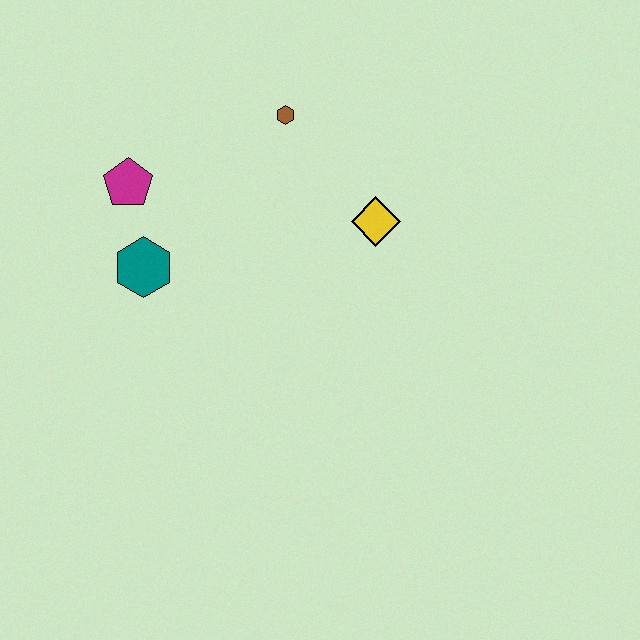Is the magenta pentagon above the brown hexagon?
No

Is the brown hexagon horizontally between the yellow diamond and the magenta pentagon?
Yes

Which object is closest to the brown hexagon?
The yellow diamond is closest to the brown hexagon.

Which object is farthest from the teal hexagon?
The yellow diamond is farthest from the teal hexagon.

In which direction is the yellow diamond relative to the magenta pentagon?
The yellow diamond is to the right of the magenta pentagon.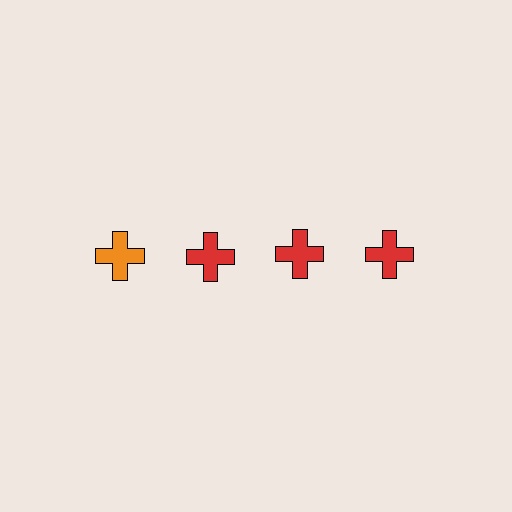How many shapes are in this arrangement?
There are 4 shapes arranged in a grid pattern.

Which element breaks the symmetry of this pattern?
The orange cross in the top row, leftmost column breaks the symmetry. All other shapes are red crosses.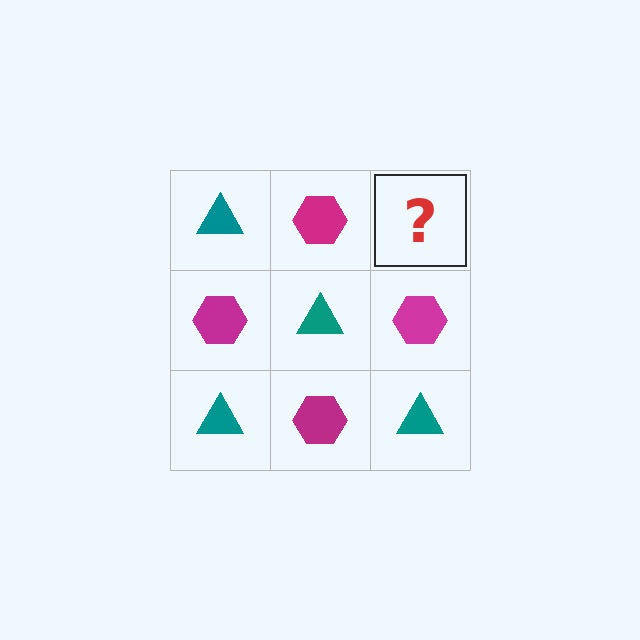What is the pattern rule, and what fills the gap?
The rule is that it alternates teal triangle and magenta hexagon in a checkerboard pattern. The gap should be filled with a teal triangle.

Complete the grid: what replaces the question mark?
The question mark should be replaced with a teal triangle.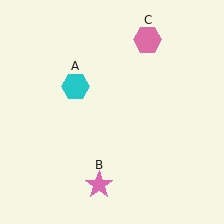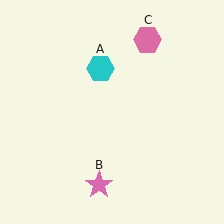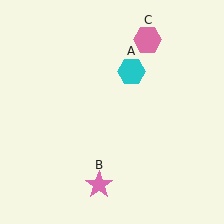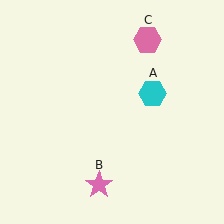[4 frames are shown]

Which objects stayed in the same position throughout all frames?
Pink star (object B) and pink hexagon (object C) remained stationary.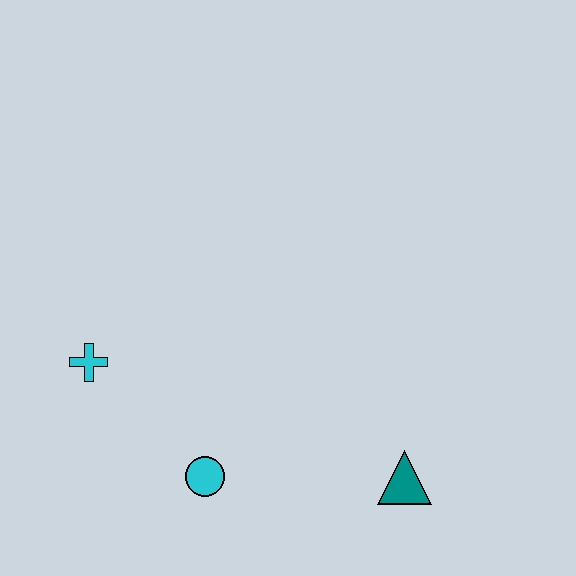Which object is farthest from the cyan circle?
The teal triangle is farthest from the cyan circle.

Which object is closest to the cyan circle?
The cyan cross is closest to the cyan circle.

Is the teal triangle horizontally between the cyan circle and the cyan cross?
No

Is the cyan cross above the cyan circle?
Yes